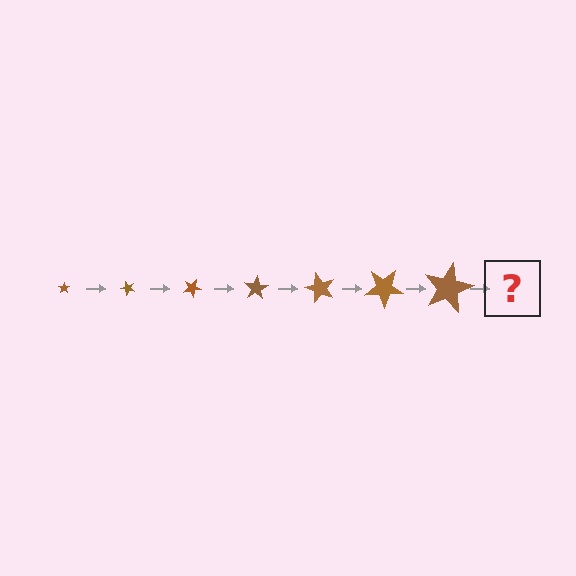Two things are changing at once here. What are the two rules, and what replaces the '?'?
The two rules are that the star grows larger each step and it rotates 50 degrees each step. The '?' should be a star, larger than the previous one and rotated 350 degrees from the start.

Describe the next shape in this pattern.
It should be a star, larger than the previous one and rotated 350 degrees from the start.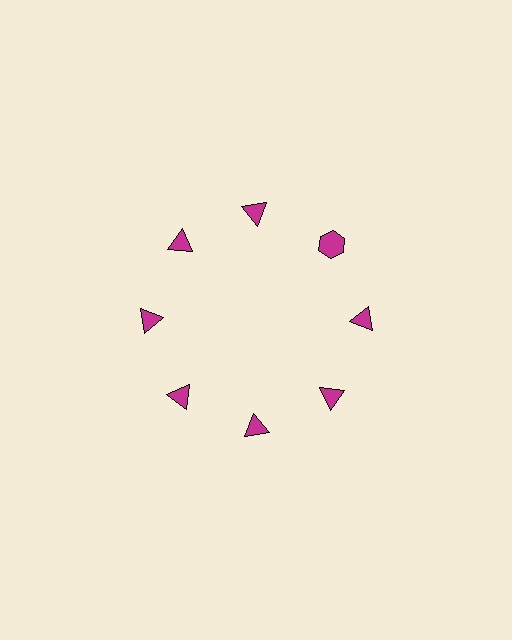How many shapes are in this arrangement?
There are 8 shapes arranged in a ring pattern.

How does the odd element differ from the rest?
It has a different shape: hexagon instead of triangle.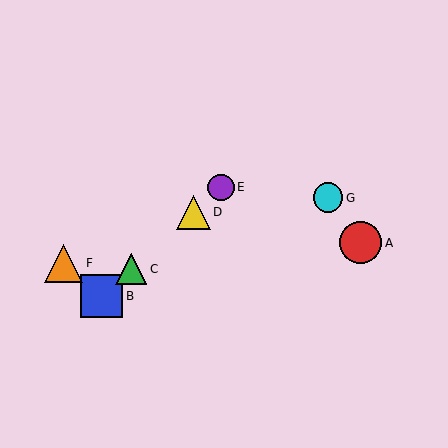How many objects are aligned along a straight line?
4 objects (B, C, D, E) are aligned along a straight line.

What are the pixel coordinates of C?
Object C is at (131, 269).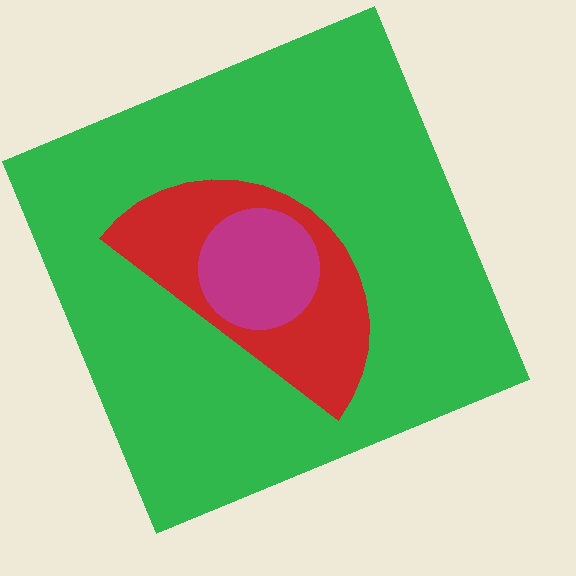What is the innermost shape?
The magenta circle.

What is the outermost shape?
The green square.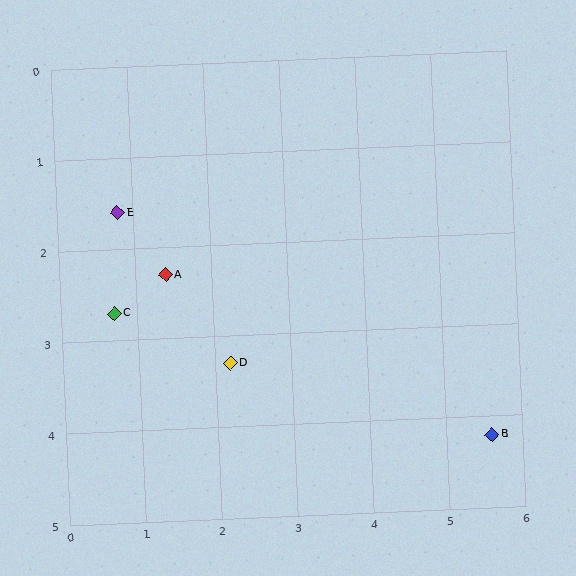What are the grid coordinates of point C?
Point C is at approximately (0.7, 2.7).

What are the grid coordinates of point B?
Point B is at approximately (5.6, 4.2).